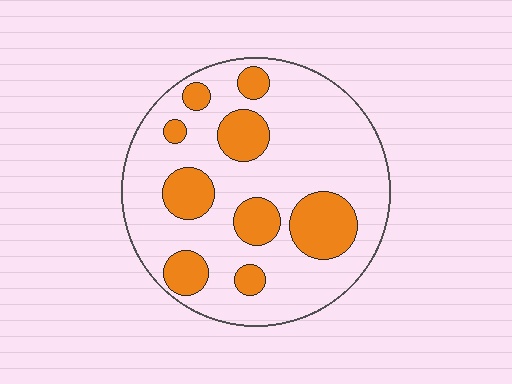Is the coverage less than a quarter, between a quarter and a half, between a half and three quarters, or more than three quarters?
Between a quarter and a half.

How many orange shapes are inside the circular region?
9.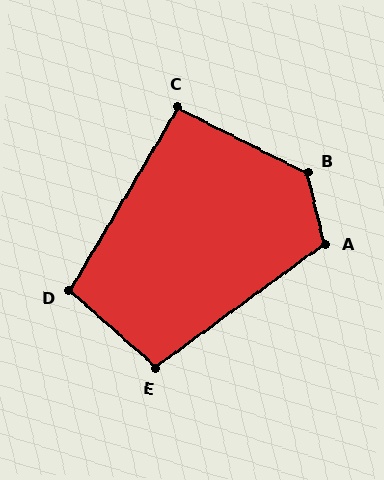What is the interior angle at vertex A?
Approximately 112 degrees (obtuse).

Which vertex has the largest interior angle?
B, at approximately 131 degrees.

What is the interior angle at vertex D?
Approximately 101 degrees (obtuse).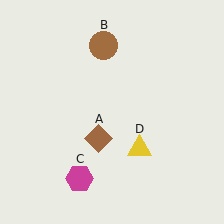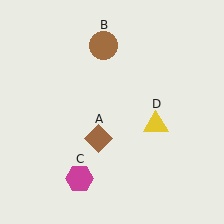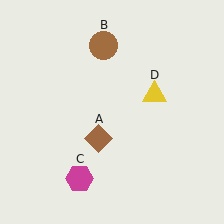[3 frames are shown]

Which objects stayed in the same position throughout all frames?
Brown diamond (object A) and brown circle (object B) and magenta hexagon (object C) remained stationary.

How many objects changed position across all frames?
1 object changed position: yellow triangle (object D).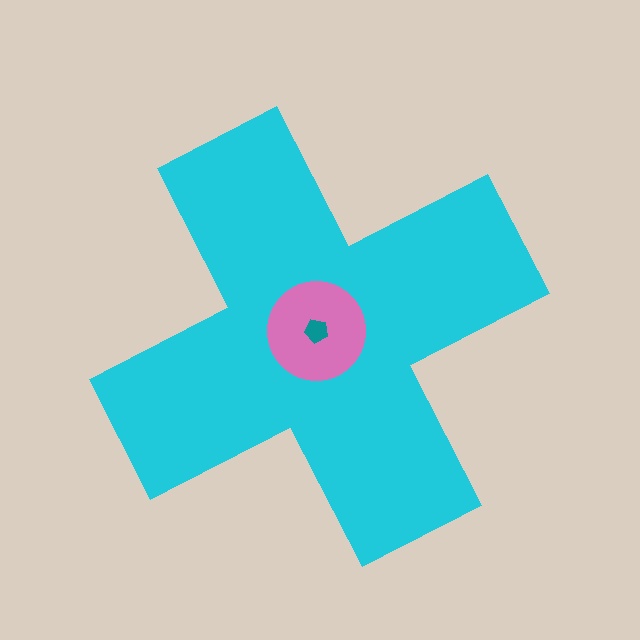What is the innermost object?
The teal pentagon.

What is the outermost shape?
The cyan cross.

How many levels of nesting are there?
3.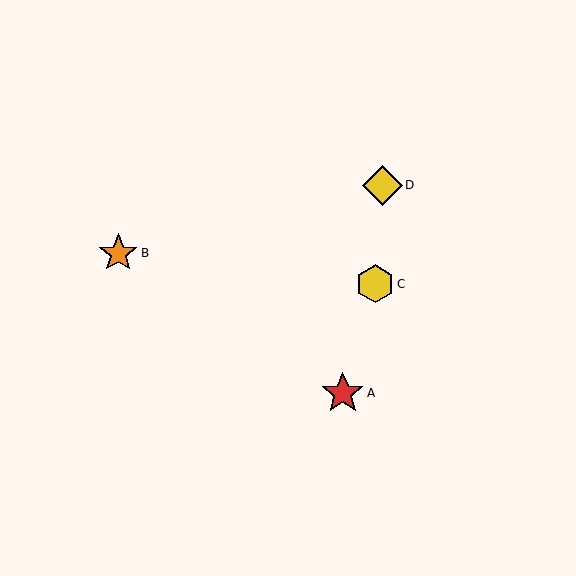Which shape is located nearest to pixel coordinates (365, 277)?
The yellow hexagon (labeled C) at (375, 284) is nearest to that location.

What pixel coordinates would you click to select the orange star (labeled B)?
Click at (118, 253) to select the orange star B.